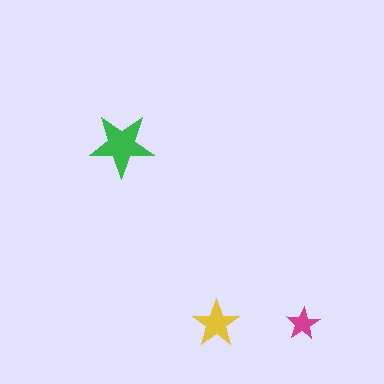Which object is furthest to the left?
The green star is leftmost.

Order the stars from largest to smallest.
the green one, the yellow one, the magenta one.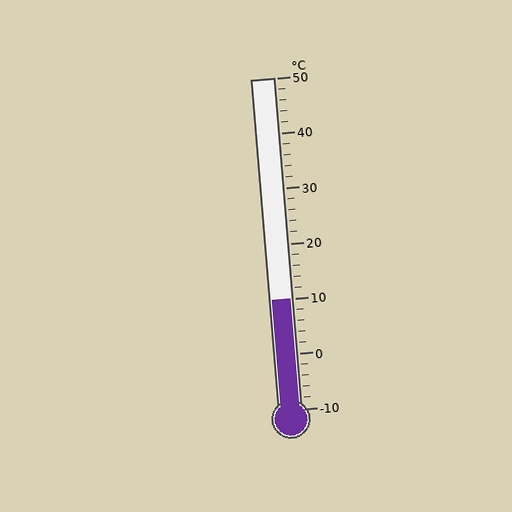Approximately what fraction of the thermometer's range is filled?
The thermometer is filled to approximately 35% of its range.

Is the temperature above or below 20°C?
The temperature is below 20°C.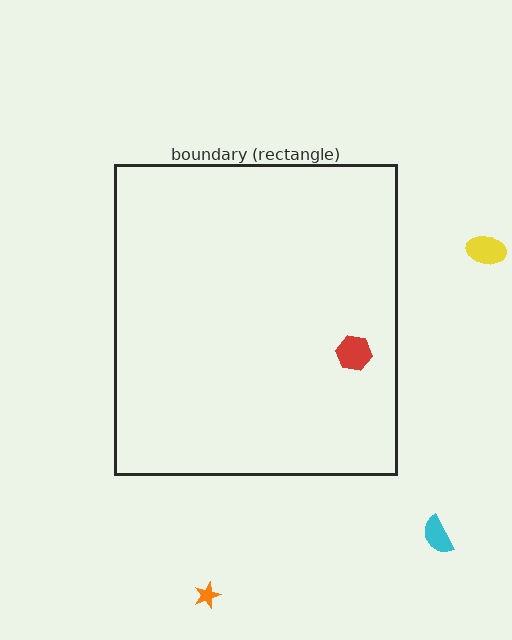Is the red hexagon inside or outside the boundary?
Inside.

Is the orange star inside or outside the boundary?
Outside.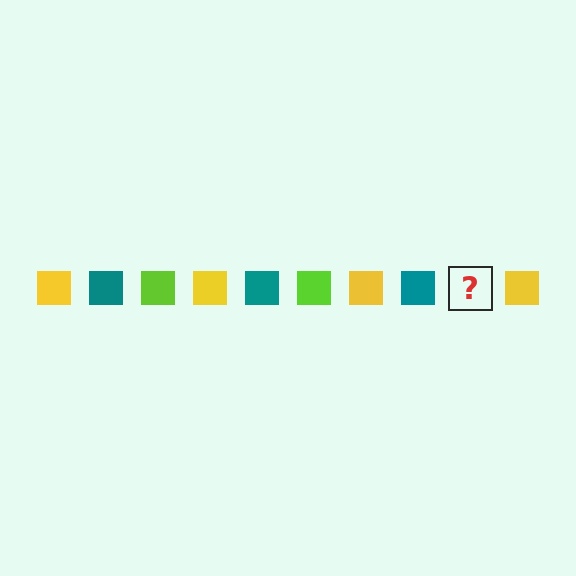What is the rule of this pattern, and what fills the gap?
The rule is that the pattern cycles through yellow, teal, lime squares. The gap should be filled with a lime square.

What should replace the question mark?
The question mark should be replaced with a lime square.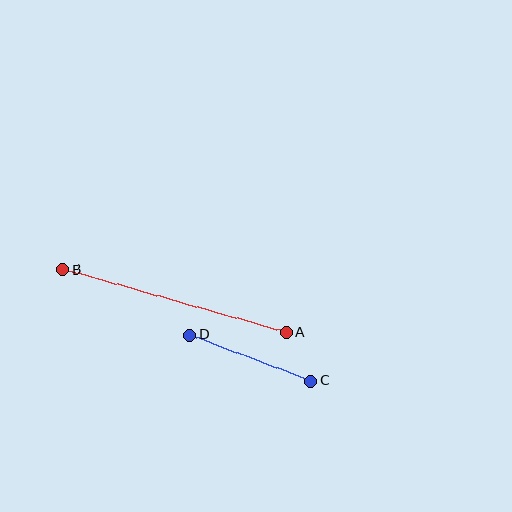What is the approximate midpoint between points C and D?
The midpoint is at approximately (250, 358) pixels.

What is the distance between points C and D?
The distance is approximately 130 pixels.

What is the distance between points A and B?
The distance is approximately 232 pixels.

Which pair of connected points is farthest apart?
Points A and B are farthest apart.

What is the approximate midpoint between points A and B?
The midpoint is at approximately (174, 301) pixels.